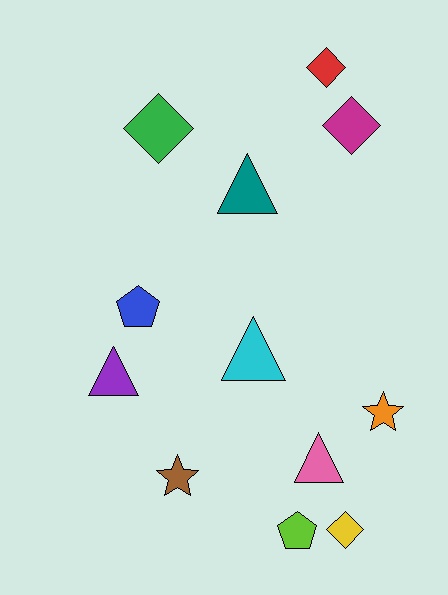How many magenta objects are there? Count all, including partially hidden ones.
There is 1 magenta object.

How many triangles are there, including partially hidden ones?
There are 4 triangles.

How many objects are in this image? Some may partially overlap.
There are 12 objects.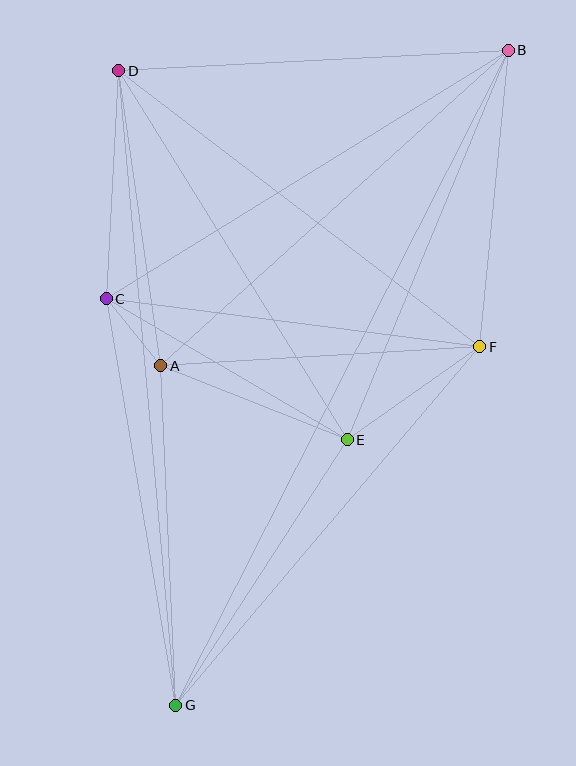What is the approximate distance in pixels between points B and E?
The distance between B and E is approximately 422 pixels.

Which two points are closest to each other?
Points A and C are closest to each other.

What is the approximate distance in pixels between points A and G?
The distance between A and G is approximately 340 pixels.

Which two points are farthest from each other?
Points B and G are farthest from each other.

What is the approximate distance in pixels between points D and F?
The distance between D and F is approximately 454 pixels.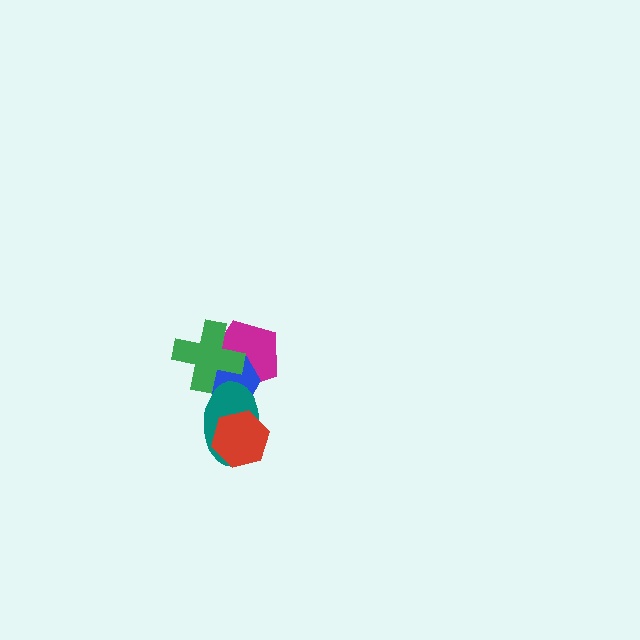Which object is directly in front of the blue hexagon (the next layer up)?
The green cross is directly in front of the blue hexagon.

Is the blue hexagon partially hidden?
Yes, it is partially covered by another shape.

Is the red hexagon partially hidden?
No, no other shape covers it.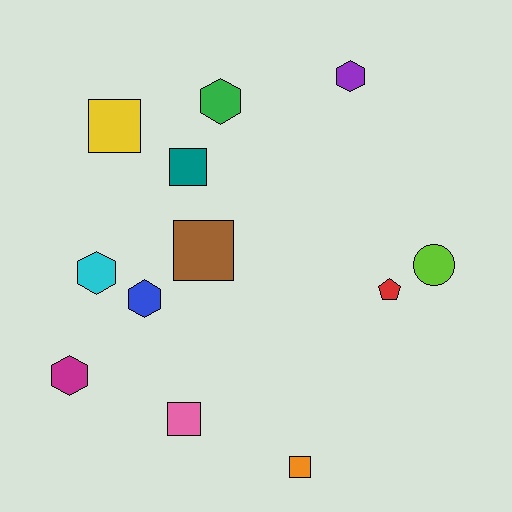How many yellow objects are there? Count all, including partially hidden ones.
There is 1 yellow object.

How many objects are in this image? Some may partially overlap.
There are 12 objects.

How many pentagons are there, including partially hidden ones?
There is 1 pentagon.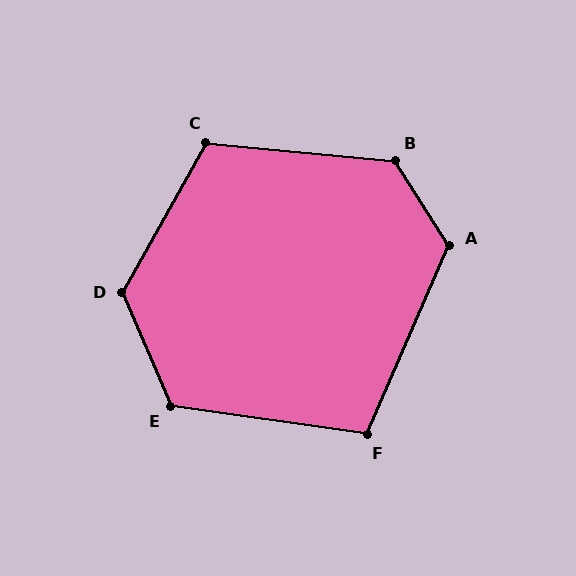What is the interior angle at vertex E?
Approximately 122 degrees (obtuse).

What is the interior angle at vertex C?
Approximately 114 degrees (obtuse).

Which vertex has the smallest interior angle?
F, at approximately 105 degrees.